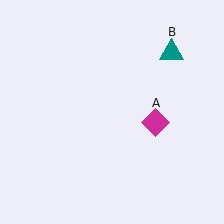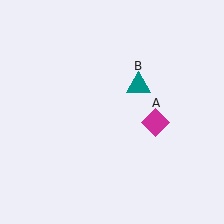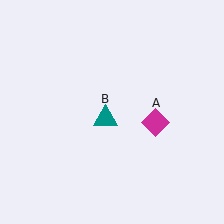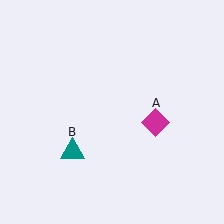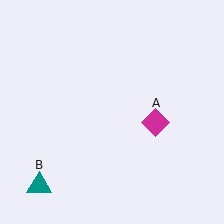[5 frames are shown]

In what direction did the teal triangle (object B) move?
The teal triangle (object B) moved down and to the left.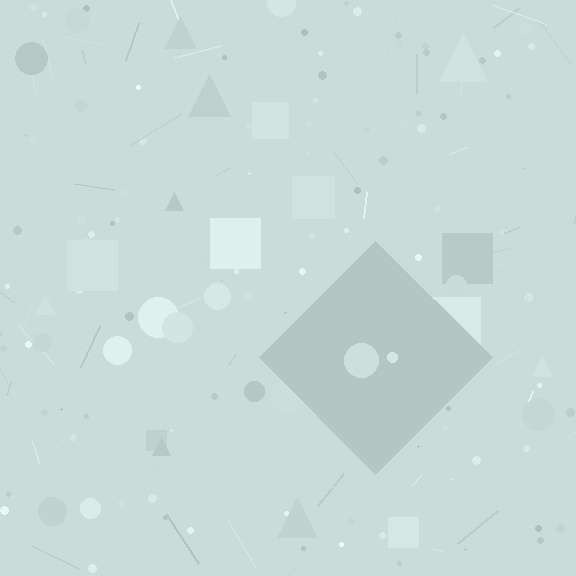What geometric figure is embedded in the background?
A diamond is embedded in the background.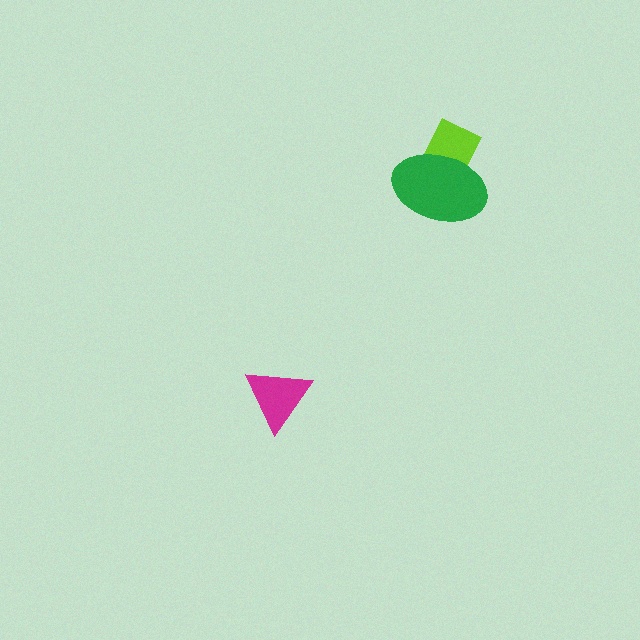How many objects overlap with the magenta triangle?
0 objects overlap with the magenta triangle.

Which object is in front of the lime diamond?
The green ellipse is in front of the lime diamond.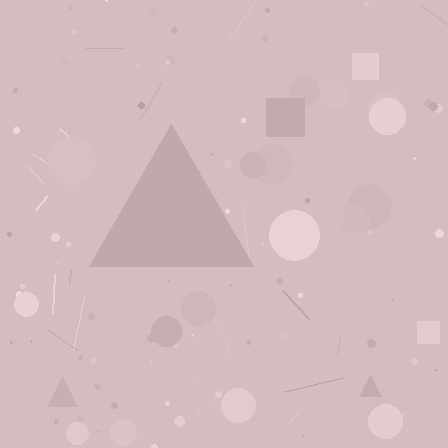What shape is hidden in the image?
A triangle is hidden in the image.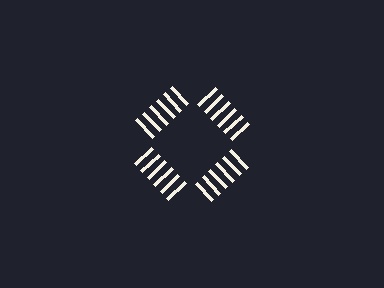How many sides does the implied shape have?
4 sides — the line-ends trace a square.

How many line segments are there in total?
24 — 6 along each of the 4 edges.